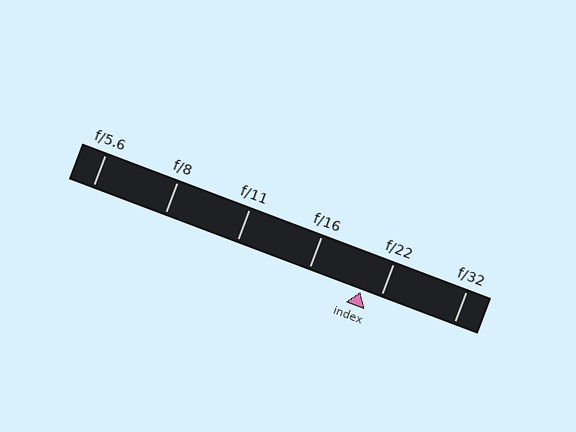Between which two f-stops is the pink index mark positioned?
The index mark is between f/16 and f/22.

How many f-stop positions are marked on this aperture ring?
There are 6 f-stop positions marked.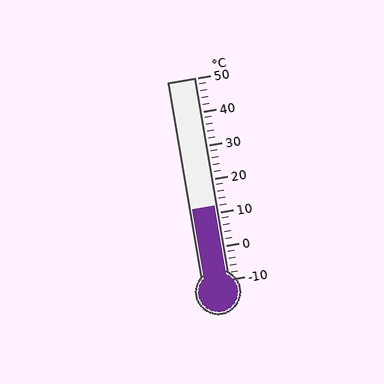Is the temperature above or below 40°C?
The temperature is below 40°C.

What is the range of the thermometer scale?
The thermometer scale ranges from -10°C to 50°C.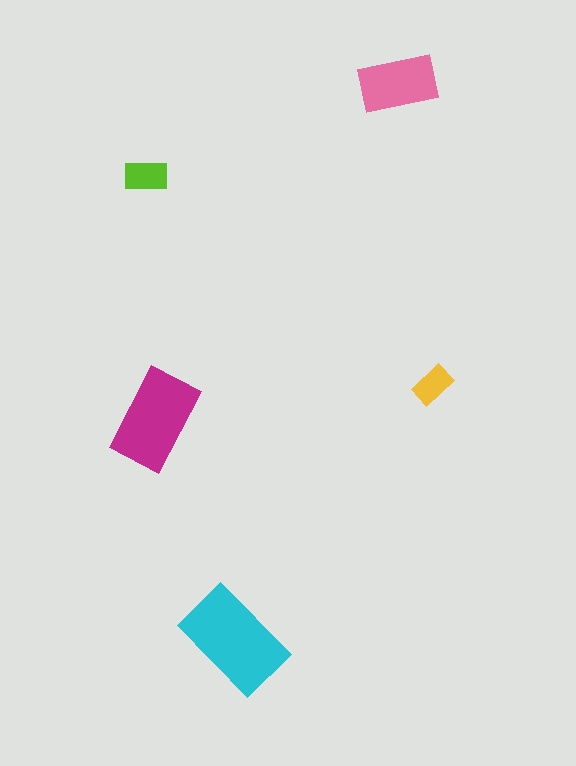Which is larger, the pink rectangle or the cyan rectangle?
The cyan one.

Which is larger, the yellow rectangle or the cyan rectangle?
The cyan one.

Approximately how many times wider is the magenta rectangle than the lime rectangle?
About 2 times wider.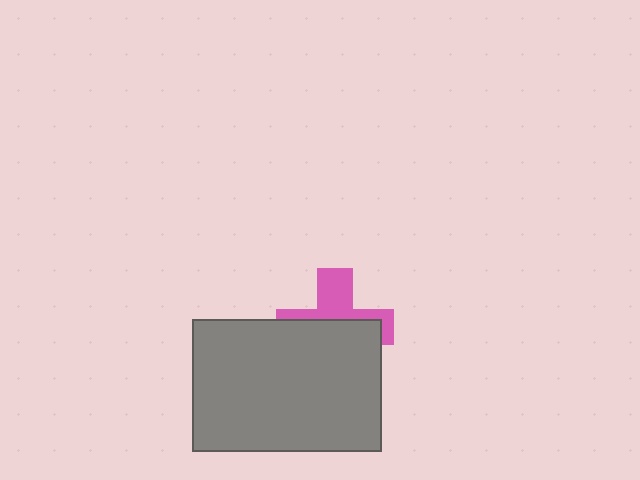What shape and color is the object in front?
The object in front is a gray rectangle.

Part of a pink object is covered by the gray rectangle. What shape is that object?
It is a cross.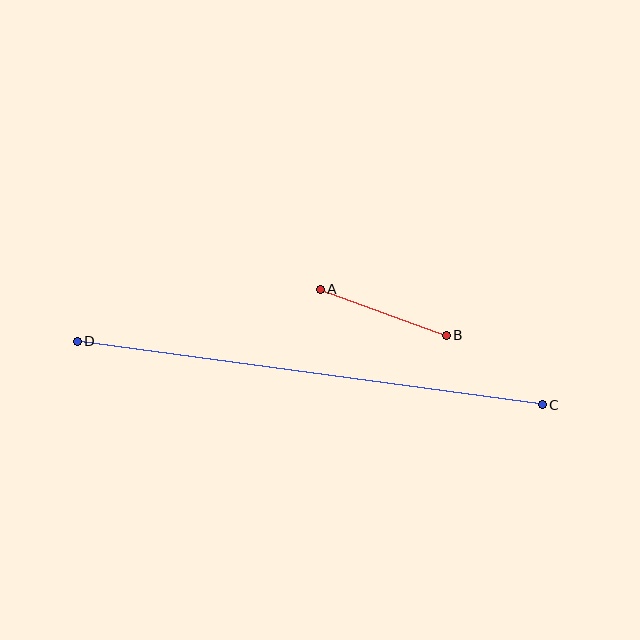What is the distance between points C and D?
The distance is approximately 469 pixels.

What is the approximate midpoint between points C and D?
The midpoint is at approximately (310, 373) pixels.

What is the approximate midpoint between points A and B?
The midpoint is at approximately (383, 312) pixels.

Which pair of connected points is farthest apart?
Points C and D are farthest apart.